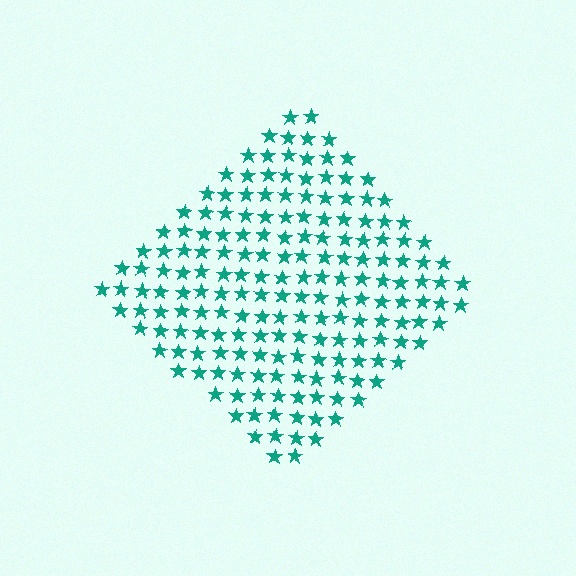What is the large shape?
The large shape is a diamond.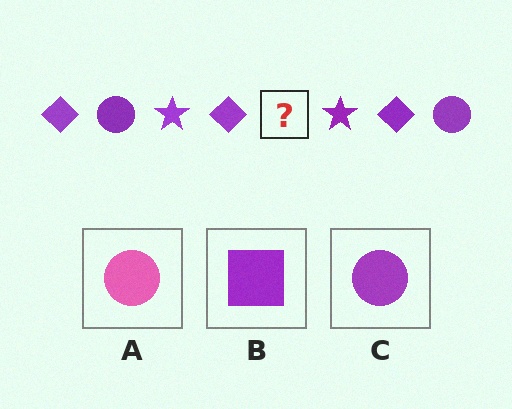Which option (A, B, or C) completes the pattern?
C.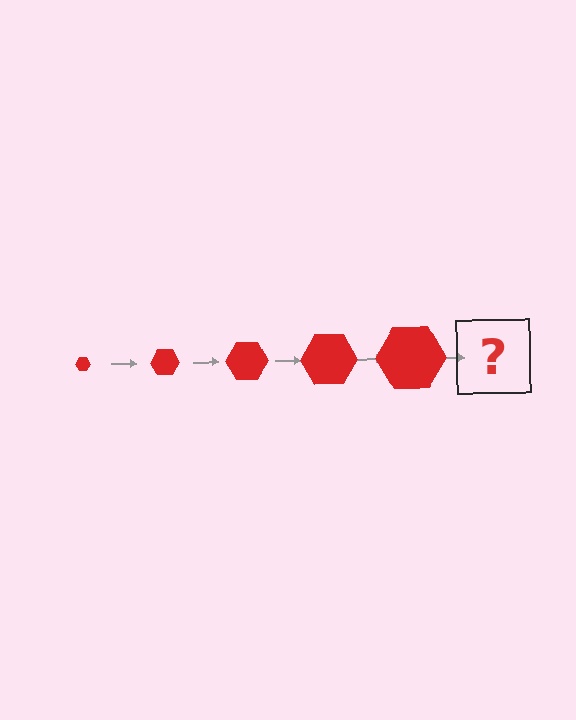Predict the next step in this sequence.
The next step is a red hexagon, larger than the previous one.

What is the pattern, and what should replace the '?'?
The pattern is that the hexagon gets progressively larger each step. The '?' should be a red hexagon, larger than the previous one.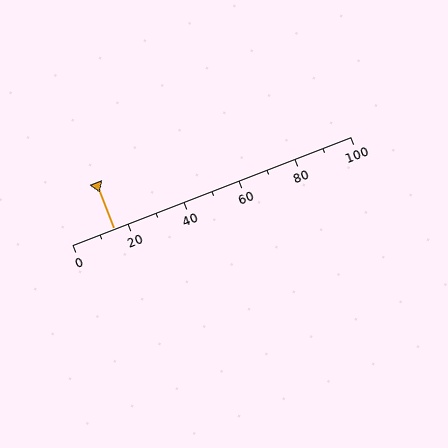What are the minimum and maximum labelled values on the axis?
The axis runs from 0 to 100.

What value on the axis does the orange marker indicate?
The marker indicates approximately 15.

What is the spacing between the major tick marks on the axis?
The major ticks are spaced 20 apart.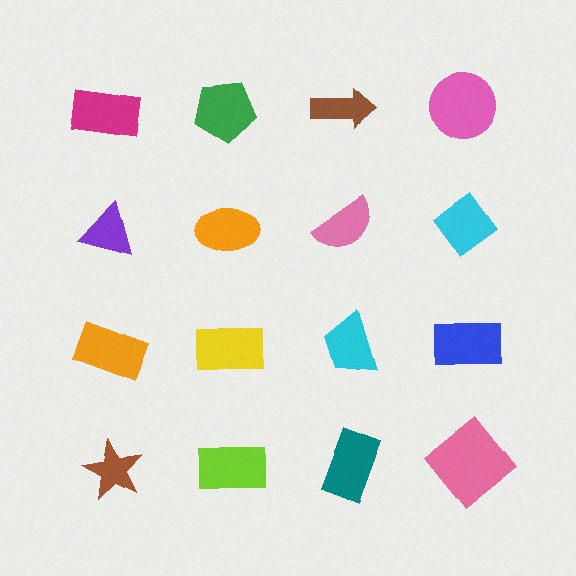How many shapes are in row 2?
4 shapes.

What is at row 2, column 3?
A pink semicircle.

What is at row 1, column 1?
A magenta rectangle.